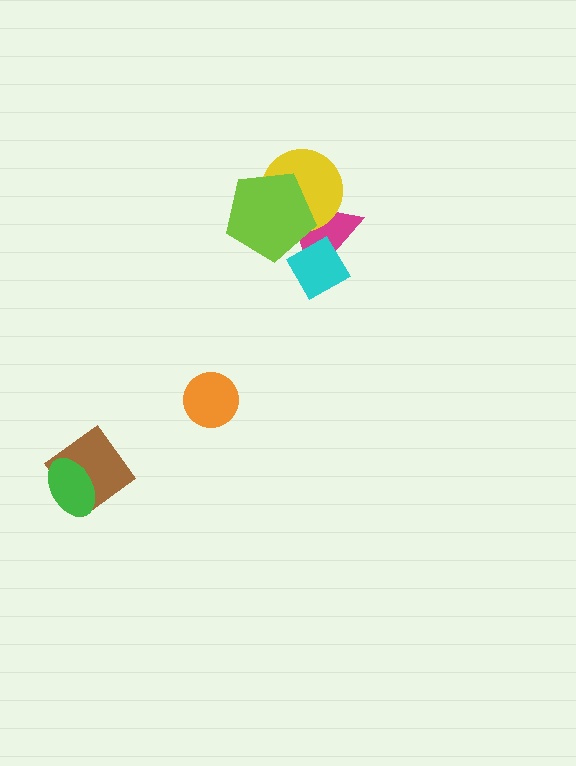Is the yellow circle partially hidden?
Yes, it is partially covered by another shape.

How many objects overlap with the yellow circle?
2 objects overlap with the yellow circle.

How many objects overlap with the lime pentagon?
3 objects overlap with the lime pentagon.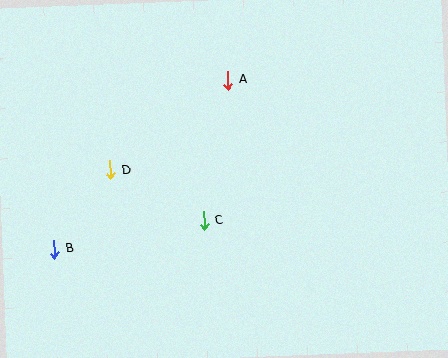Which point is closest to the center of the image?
Point C at (204, 221) is closest to the center.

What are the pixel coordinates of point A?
Point A is at (228, 80).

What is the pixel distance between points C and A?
The distance between C and A is 143 pixels.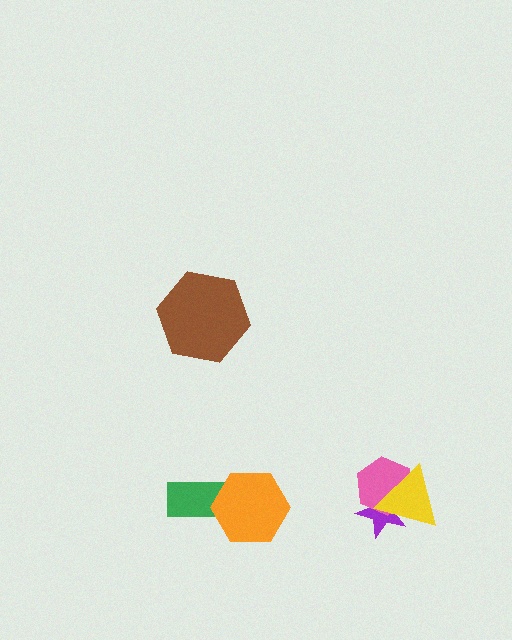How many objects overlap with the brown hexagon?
0 objects overlap with the brown hexagon.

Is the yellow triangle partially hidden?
No, no other shape covers it.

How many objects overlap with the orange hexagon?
1 object overlaps with the orange hexagon.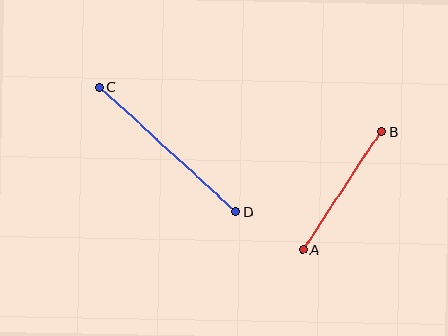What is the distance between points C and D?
The distance is approximately 185 pixels.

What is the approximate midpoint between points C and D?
The midpoint is at approximately (168, 149) pixels.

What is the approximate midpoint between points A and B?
The midpoint is at approximately (342, 191) pixels.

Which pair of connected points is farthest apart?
Points C and D are farthest apart.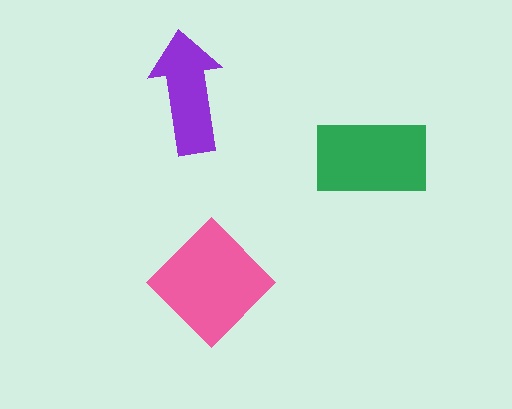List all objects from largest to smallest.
The pink diamond, the green rectangle, the purple arrow.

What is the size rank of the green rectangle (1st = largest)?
2nd.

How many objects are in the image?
There are 3 objects in the image.